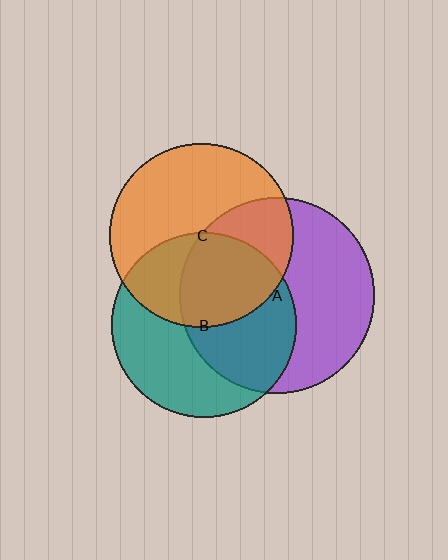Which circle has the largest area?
Circle A (purple).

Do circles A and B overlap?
Yes.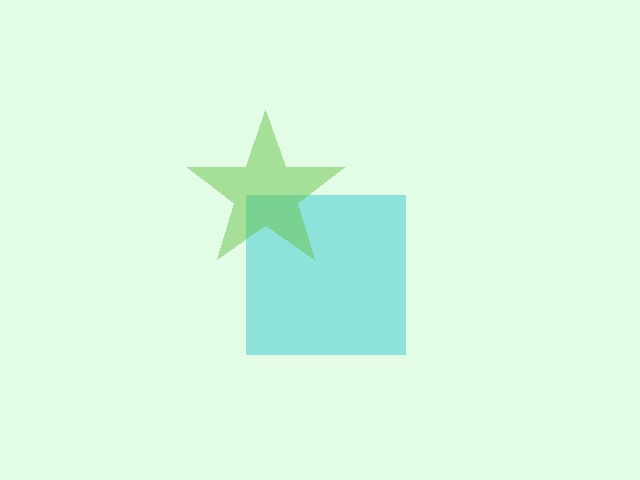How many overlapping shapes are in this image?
There are 2 overlapping shapes in the image.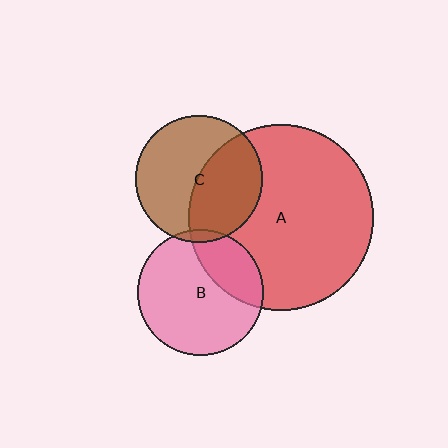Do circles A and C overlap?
Yes.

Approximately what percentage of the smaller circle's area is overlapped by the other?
Approximately 45%.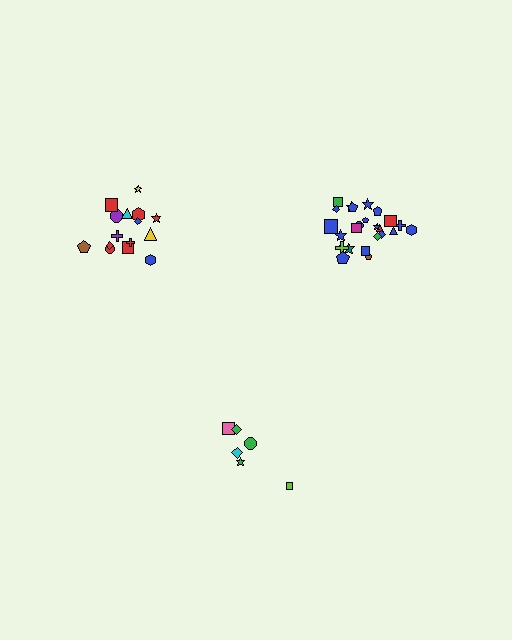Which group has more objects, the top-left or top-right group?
The top-right group.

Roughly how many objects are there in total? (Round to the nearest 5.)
Roughly 45 objects in total.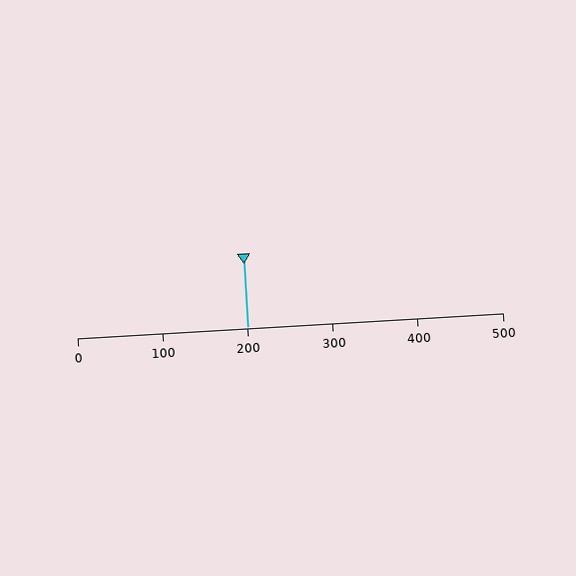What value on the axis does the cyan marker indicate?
The marker indicates approximately 200.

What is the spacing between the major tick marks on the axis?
The major ticks are spaced 100 apart.